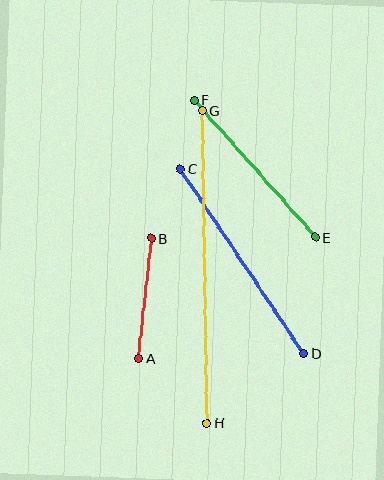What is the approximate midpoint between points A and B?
The midpoint is at approximately (145, 298) pixels.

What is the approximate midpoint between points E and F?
The midpoint is at approximately (255, 169) pixels.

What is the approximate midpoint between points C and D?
The midpoint is at approximately (242, 261) pixels.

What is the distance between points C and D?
The distance is approximately 222 pixels.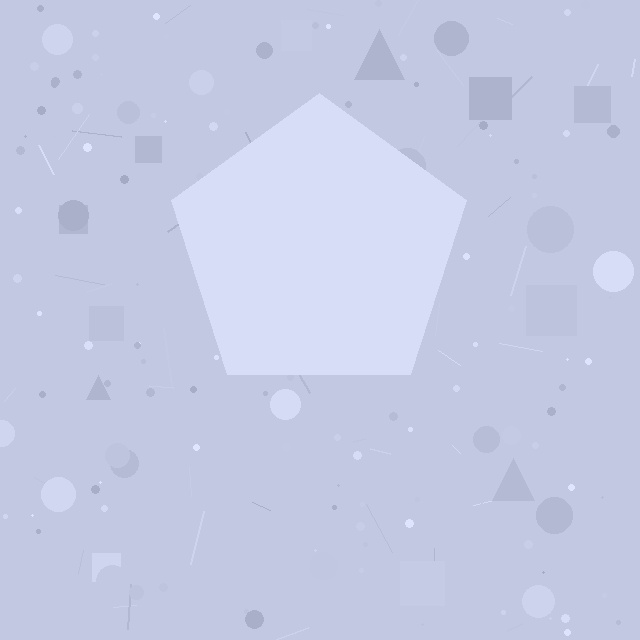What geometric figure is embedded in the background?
A pentagon is embedded in the background.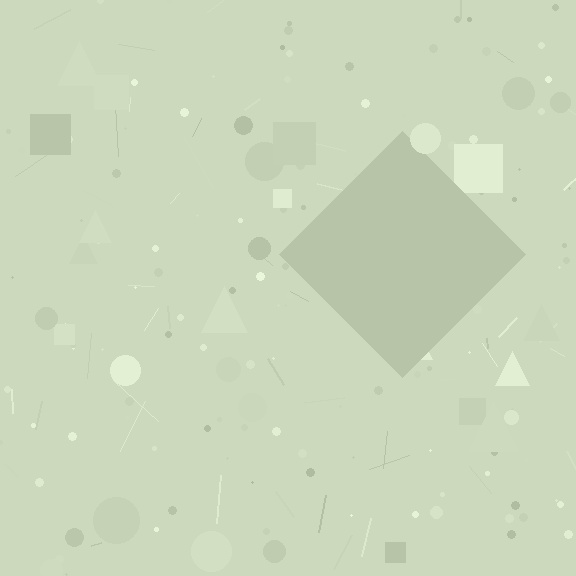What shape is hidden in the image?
A diamond is hidden in the image.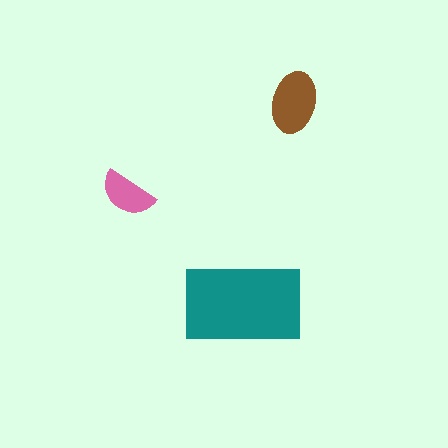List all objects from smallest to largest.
The pink semicircle, the brown ellipse, the teal rectangle.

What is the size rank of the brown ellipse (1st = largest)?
2nd.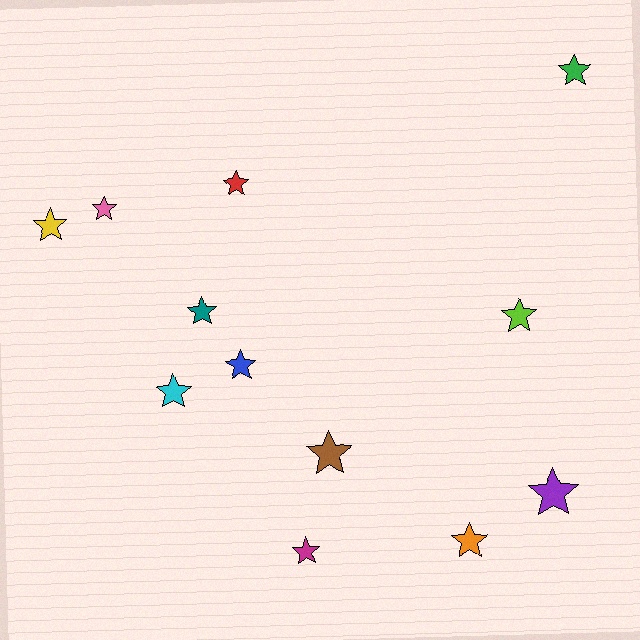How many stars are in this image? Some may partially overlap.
There are 12 stars.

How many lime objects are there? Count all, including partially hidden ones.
There is 1 lime object.